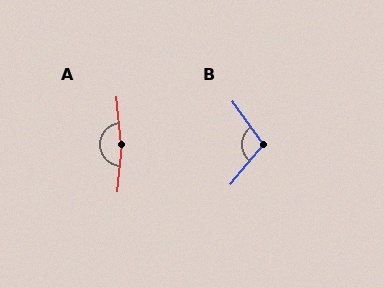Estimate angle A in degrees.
Approximately 169 degrees.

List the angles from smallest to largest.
B (105°), A (169°).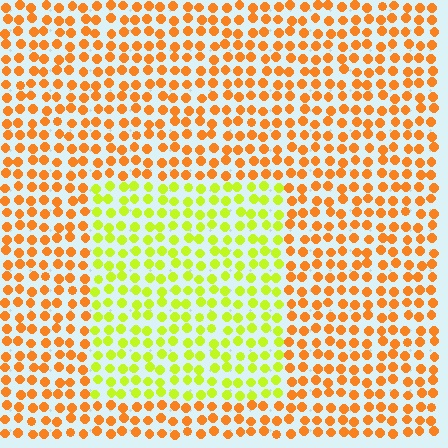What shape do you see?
I see a rectangle.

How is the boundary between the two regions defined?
The boundary is defined purely by a slight shift in hue (about 49 degrees). Spacing, size, and orientation are identical on both sides.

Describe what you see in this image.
The image is filled with small orange elements in a uniform arrangement. A rectangle-shaped region is visible where the elements are tinted to a slightly different hue, forming a subtle color boundary.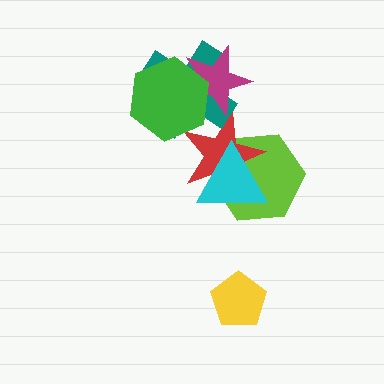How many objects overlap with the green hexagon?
3 objects overlap with the green hexagon.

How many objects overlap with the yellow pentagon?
0 objects overlap with the yellow pentagon.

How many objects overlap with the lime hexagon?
2 objects overlap with the lime hexagon.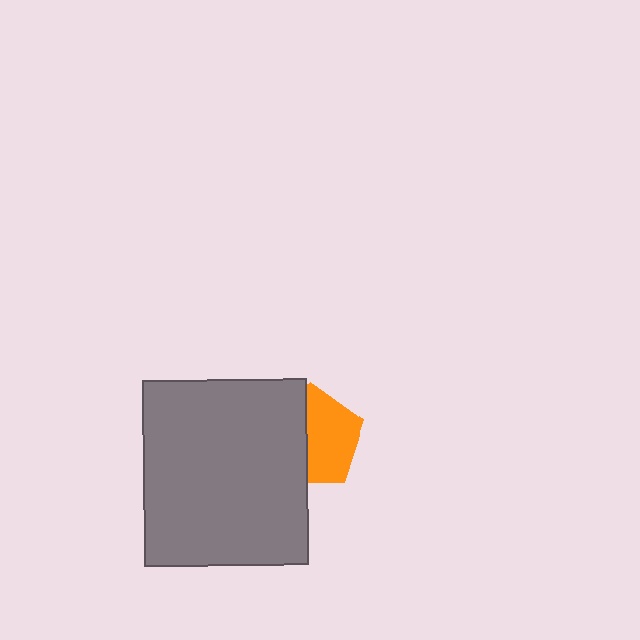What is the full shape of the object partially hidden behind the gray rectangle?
The partially hidden object is an orange pentagon.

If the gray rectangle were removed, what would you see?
You would see the complete orange pentagon.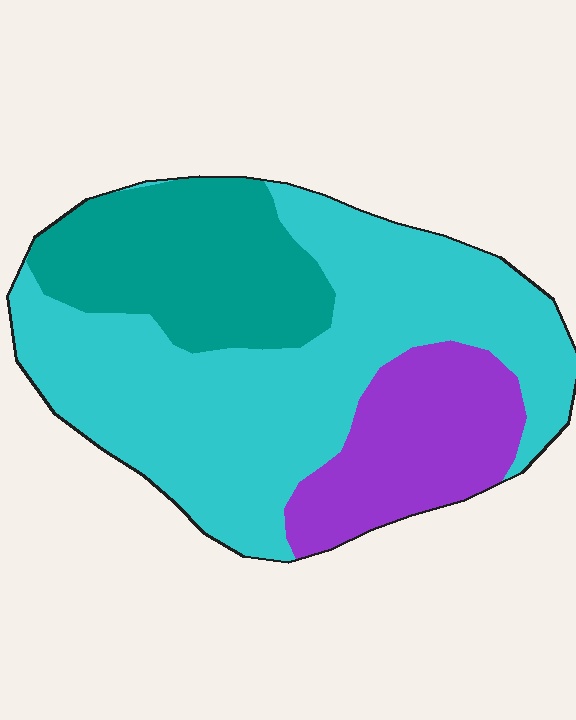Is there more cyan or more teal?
Cyan.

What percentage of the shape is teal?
Teal covers 25% of the shape.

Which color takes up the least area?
Purple, at roughly 20%.